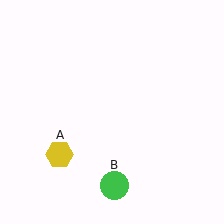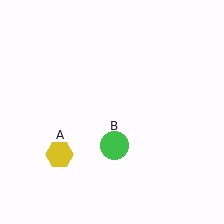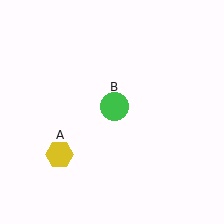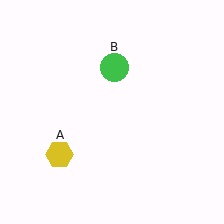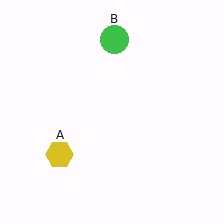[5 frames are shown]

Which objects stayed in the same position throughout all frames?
Yellow hexagon (object A) remained stationary.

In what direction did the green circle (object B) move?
The green circle (object B) moved up.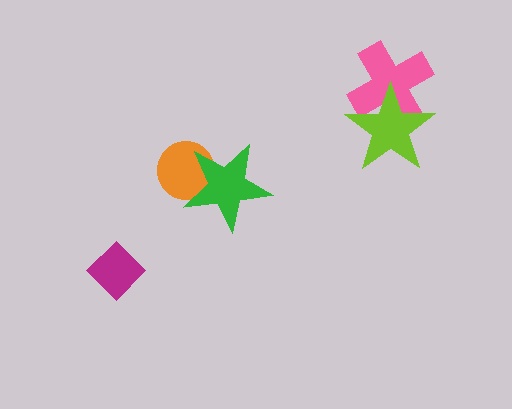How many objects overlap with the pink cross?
1 object overlaps with the pink cross.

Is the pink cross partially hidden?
Yes, it is partially covered by another shape.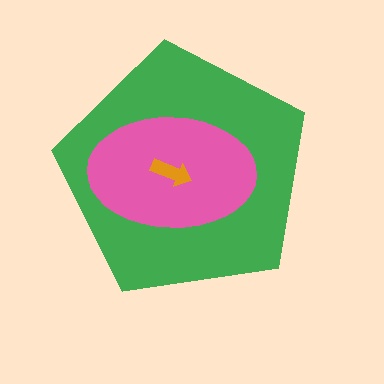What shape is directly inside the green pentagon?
The pink ellipse.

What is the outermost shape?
The green pentagon.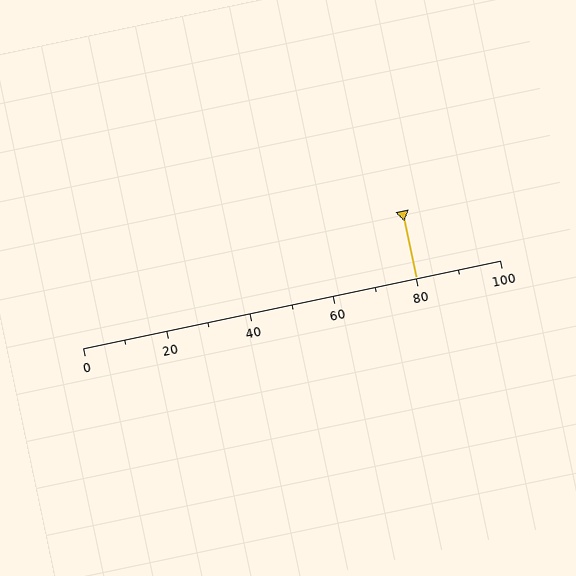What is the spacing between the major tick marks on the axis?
The major ticks are spaced 20 apart.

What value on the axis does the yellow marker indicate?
The marker indicates approximately 80.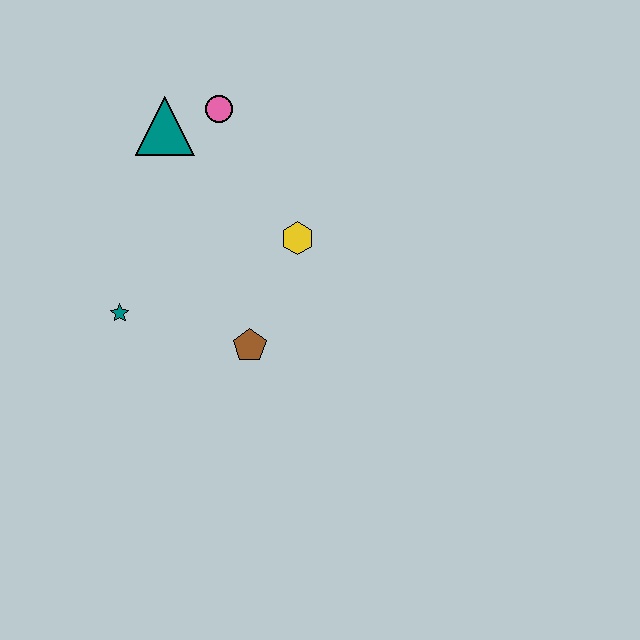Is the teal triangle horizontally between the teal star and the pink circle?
Yes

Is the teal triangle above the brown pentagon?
Yes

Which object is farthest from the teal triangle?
The brown pentagon is farthest from the teal triangle.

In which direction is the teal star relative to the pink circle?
The teal star is below the pink circle.